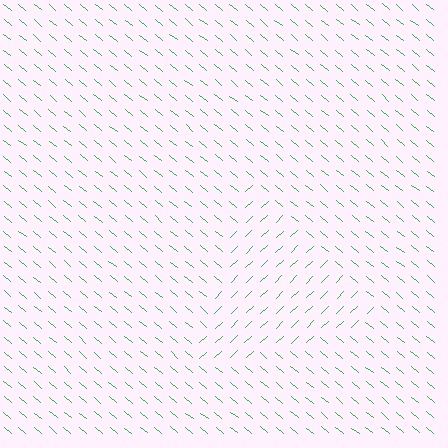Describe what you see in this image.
The image is filled with small green line segments. A triangle region in the image has lines oriented differently from the surrounding lines, creating a visible texture boundary.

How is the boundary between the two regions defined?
The boundary is defined purely by a change in line orientation (approximately 83 degrees difference). All lines are the same color and thickness.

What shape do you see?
I see a triangle.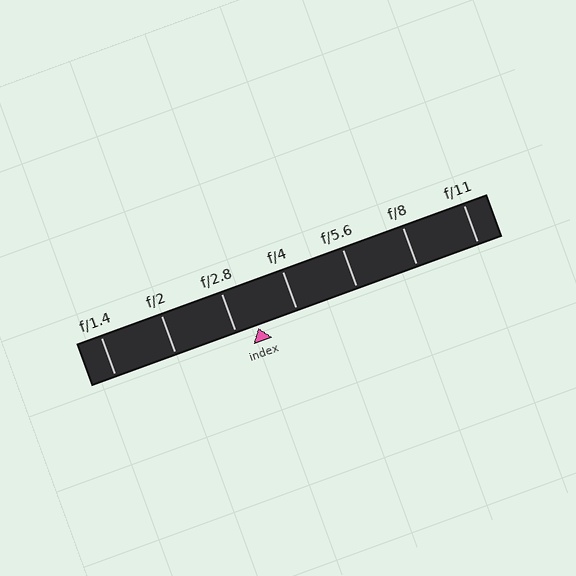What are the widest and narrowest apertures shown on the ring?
The widest aperture shown is f/1.4 and the narrowest is f/11.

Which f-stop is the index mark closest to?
The index mark is closest to f/2.8.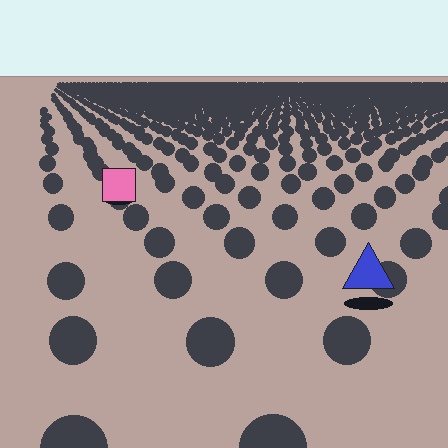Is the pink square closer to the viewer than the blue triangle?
No. The blue triangle is closer — you can tell from the texture gradient: the ground texture is coarser near it.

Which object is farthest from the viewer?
The pink square is farthest from the viewer. It appears smaller and the ground texture around it is denser.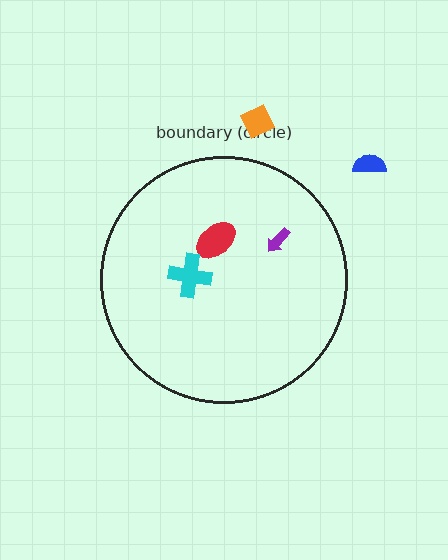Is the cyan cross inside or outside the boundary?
Inside.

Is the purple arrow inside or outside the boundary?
Inside.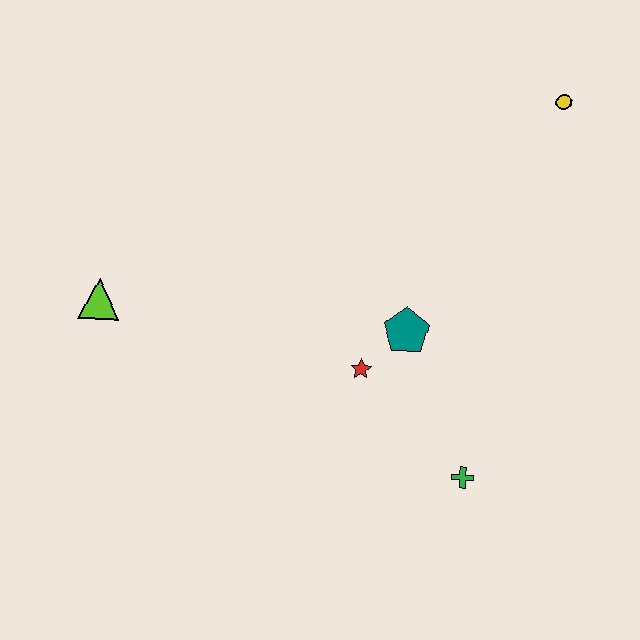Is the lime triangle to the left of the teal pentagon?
Yes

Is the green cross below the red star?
Yes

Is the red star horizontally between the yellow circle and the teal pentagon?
No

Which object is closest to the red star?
The teal pentagon is closest to the red star.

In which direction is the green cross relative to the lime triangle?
The green cross is to the right of the lime triangle.